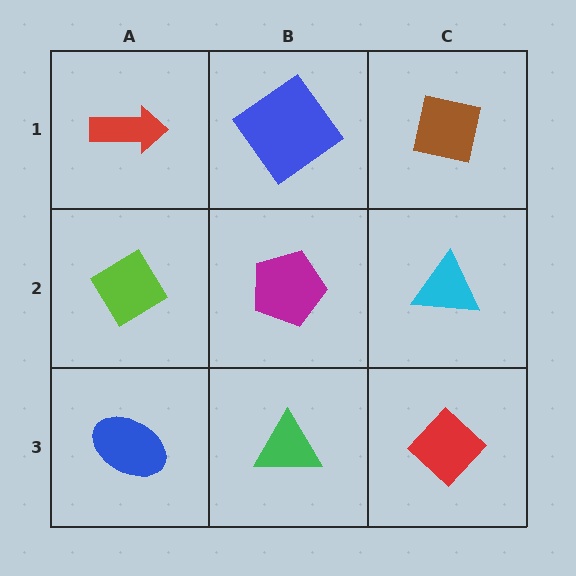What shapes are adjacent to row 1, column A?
A lime diamond (row 2, column A), a blue diamond (row 1, column B).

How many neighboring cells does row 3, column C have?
2.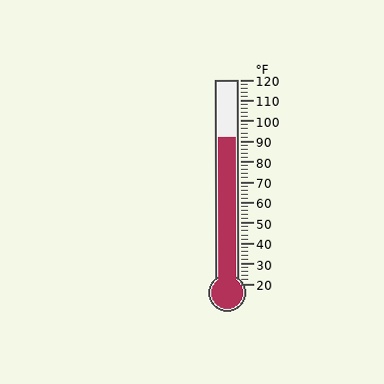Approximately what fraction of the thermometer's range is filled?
The thermometer is filled to approximately 70% of its range.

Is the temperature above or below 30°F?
The temperature is above 30°F.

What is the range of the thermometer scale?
The thermometer scale ranges from 20°F to 120°F.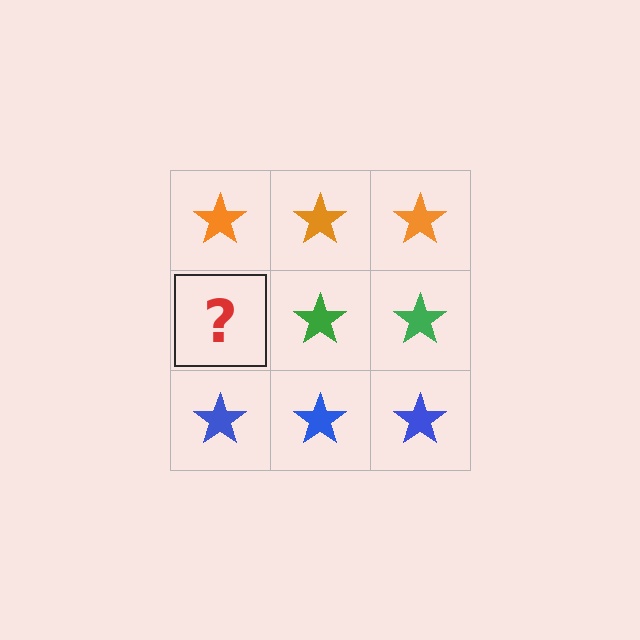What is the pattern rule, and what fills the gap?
The rule is that each row has a consistent color. The gap should be filled with a green star.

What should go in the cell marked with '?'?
The missing cell should contain a green star.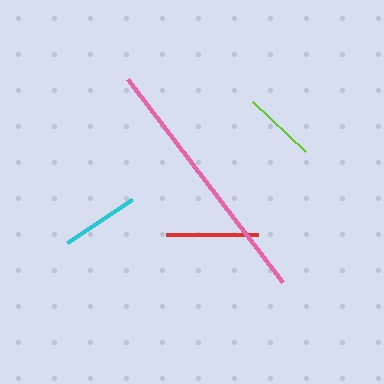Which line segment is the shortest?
The lime line is the shortest at approximately 73 pixels.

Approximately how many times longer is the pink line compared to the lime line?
The pink line is approximately 3.5 times the length of the lime line.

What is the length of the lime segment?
The lime segment is approximately 73 pixels long.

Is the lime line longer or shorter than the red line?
The red line is longer than the lime line.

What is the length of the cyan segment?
The cyan segment is approximately 77 pixels long.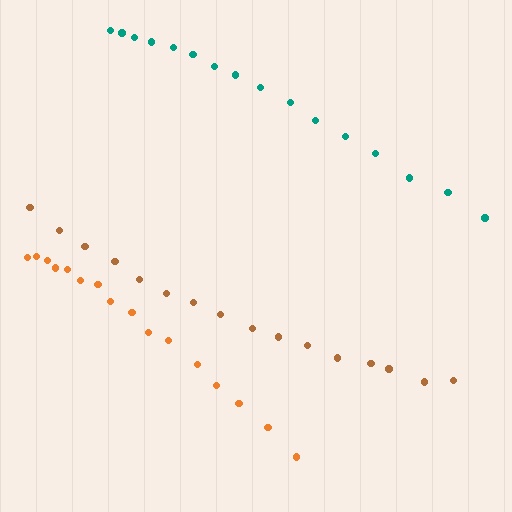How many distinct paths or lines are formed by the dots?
There are 3 distinct paths.